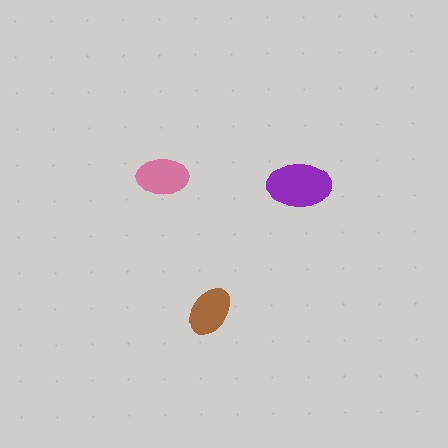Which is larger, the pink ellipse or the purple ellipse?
The purple one.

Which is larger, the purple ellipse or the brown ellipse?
The purple one.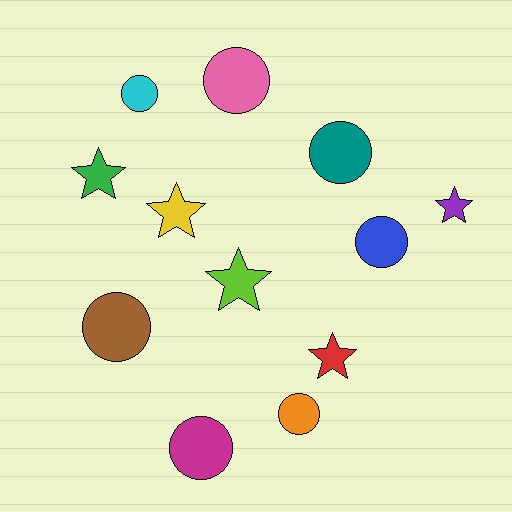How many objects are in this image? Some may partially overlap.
There are 12 objects.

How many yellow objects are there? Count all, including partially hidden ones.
There is 1 yellow object.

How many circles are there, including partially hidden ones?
There are 7 circles.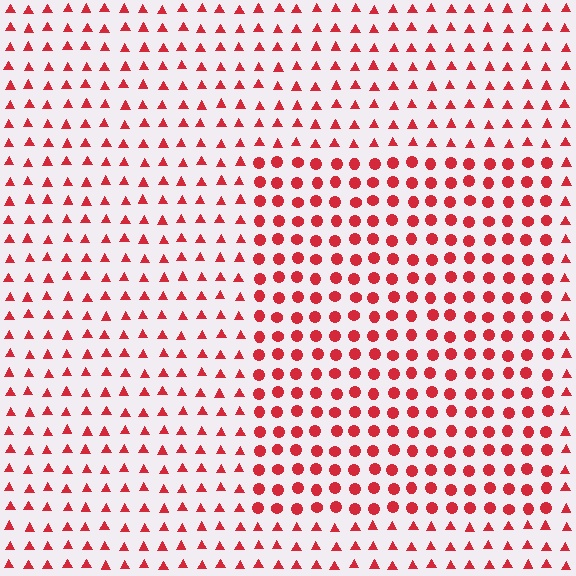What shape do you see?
I see a rectangle.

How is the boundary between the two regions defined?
The boundary is defined by a change in element shape: circles inside vs. triangles outside. All elements share the same color and spacing.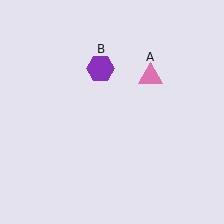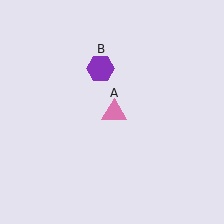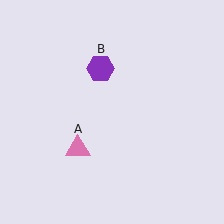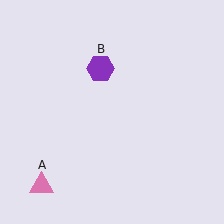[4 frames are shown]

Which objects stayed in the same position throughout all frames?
Purple hexagon (object B) remained stationary.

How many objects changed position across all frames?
1 object changed position: pink triangle (object A).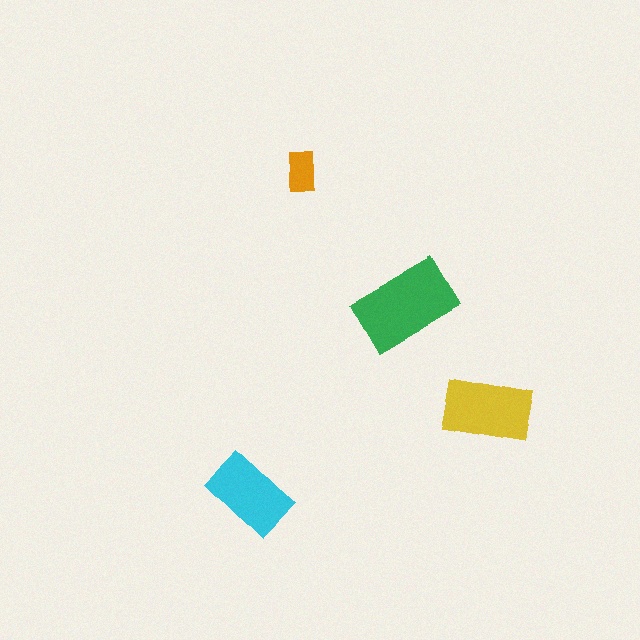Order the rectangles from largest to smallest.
the green one, the yellow one, the cyan one, the orange one.